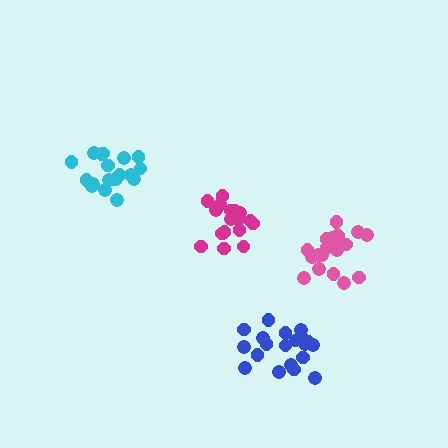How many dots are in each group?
Group 1: 18 dots, Group 2: 19 dots, Group 3: 20 dots, Group 4: 20 dots (77 total).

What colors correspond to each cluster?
The clusters are colored: magenta, cyan, blue, pink.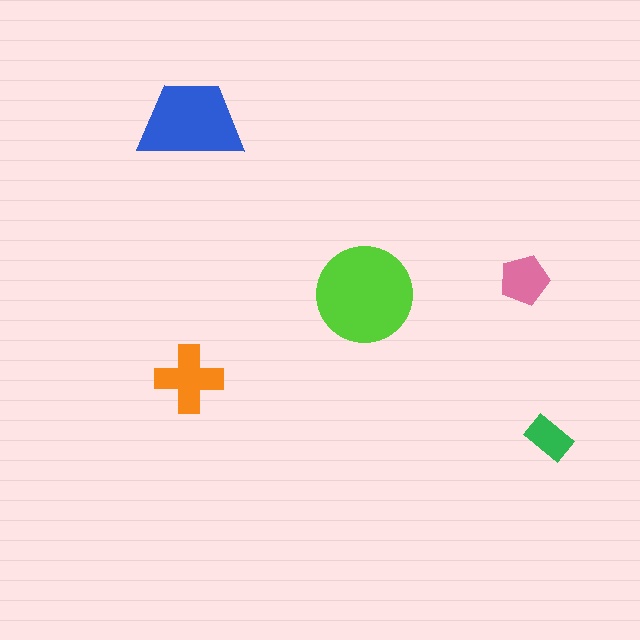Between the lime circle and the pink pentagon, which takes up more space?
The lime circle.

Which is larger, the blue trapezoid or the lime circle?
The lime circle.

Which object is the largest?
The lime circle.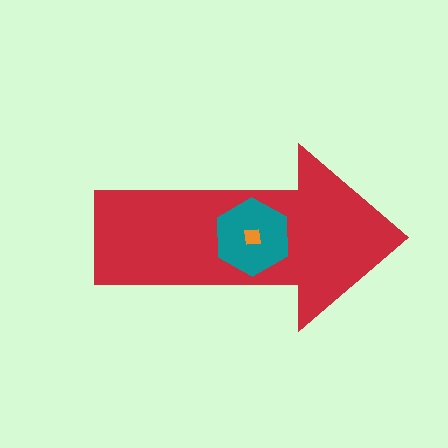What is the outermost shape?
The red arrow.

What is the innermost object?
The orange square.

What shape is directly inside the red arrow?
The teal hexagon.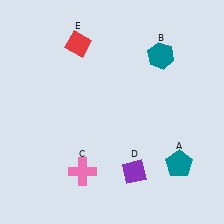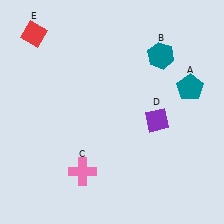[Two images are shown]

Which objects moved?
The objects that moved are: the teal pentagon (A), the purple diamond (D), the red diamond (E).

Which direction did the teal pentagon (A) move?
The teal pentagon (A) moved up.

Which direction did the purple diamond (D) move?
The purple diamond (D) moved up.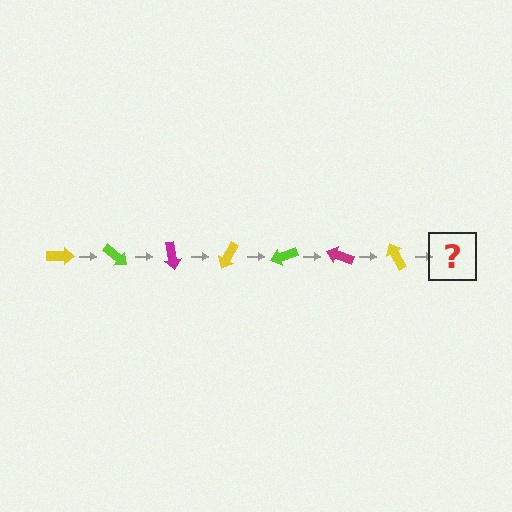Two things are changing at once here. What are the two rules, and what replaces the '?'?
The two rules are that it rotates 40 degrees each step and the color cycles through yellow, lime, and magenta. The '?' should be a lime arrow, rotated 280 degrees from the start.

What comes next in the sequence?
The next element should be a lime arrow, rotated 280 degrees from the start.